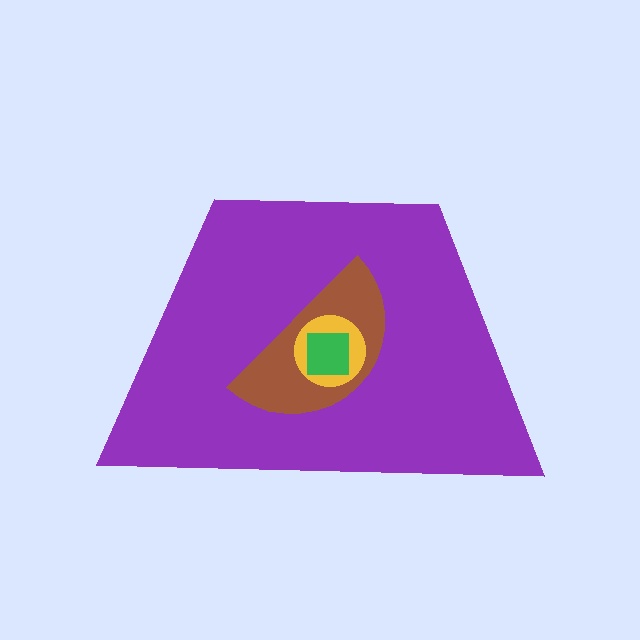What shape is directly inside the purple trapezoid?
The brown semicircle.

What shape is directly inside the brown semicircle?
The yellow circle.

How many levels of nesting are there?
4.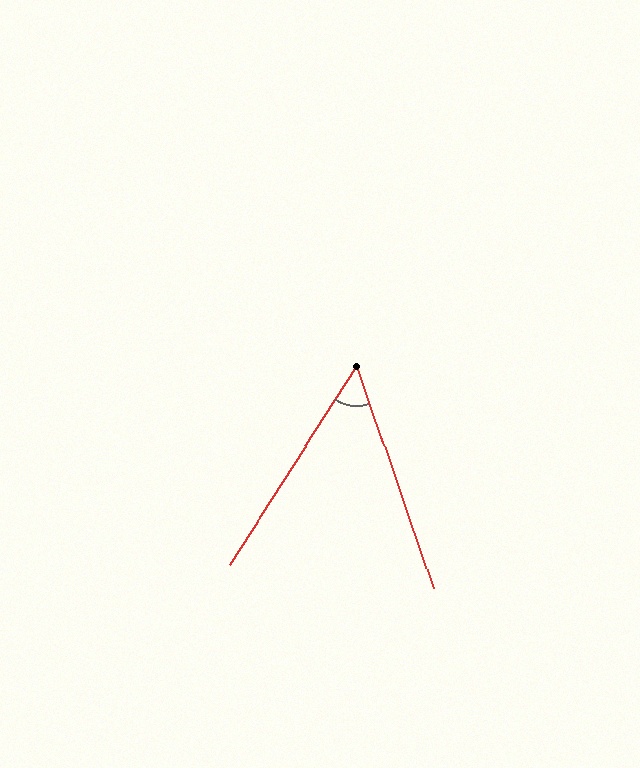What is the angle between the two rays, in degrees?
Approximately 51 degrees.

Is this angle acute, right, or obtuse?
It is acute.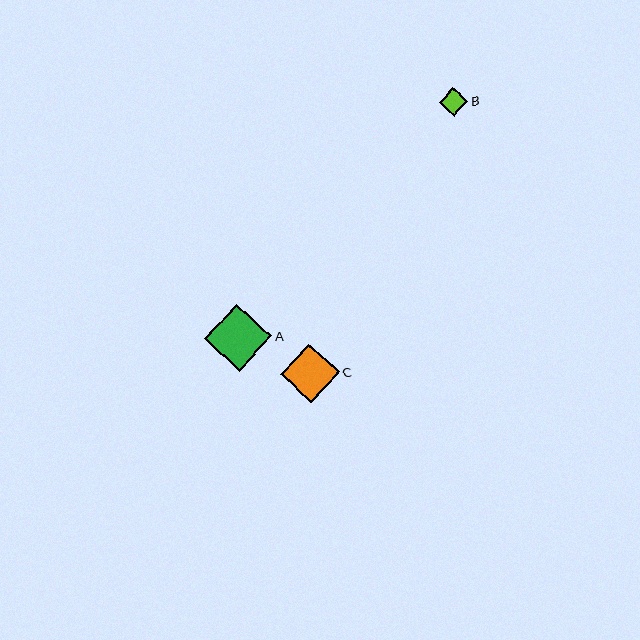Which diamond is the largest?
Diamond A is the largest with a size of approximately 67 pixels.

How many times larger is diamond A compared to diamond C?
Diamond A is approximately 1.1 times the size of diamond C.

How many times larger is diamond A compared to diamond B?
Diamond A is approximately 2.4 times the size of diamond B.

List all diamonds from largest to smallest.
From largest to smallest: A, C, B.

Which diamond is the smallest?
Diamond B is the smallest with a size of approximately 28 pixels.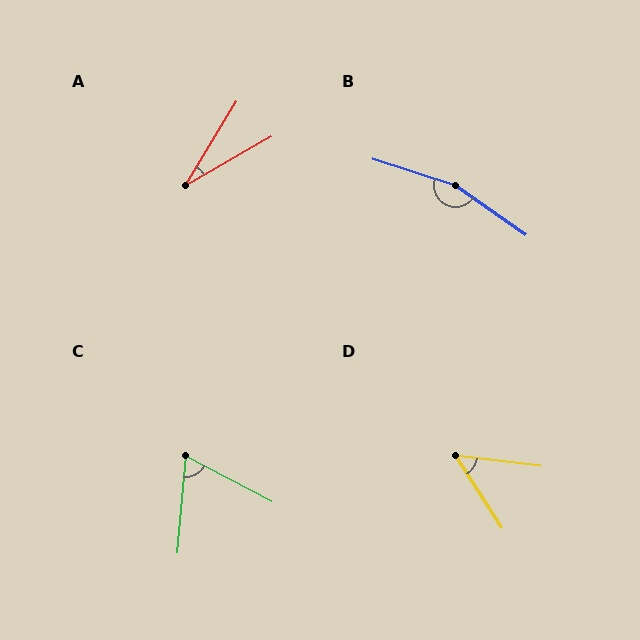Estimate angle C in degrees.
Approximately 67 degrees.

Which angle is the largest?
B, at approximately 163 degrees.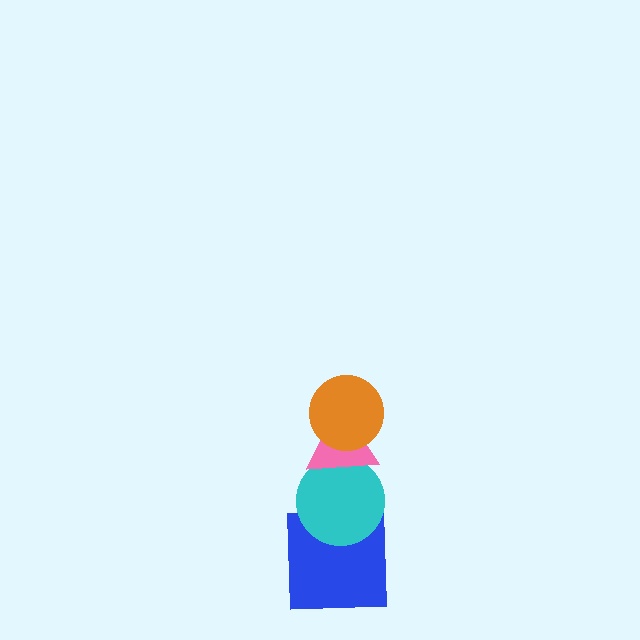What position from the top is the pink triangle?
The pink triangle is 2nd from the top.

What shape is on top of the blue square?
The cyan circle is on top of the blue square.